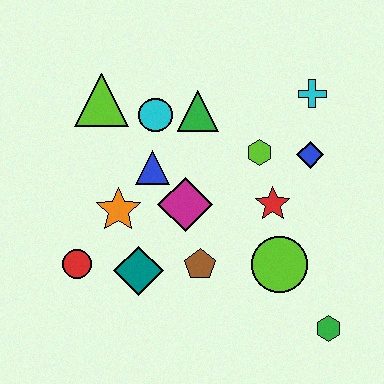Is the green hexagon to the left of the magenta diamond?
No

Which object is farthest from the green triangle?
The green hexagon is farthest from the green triangle.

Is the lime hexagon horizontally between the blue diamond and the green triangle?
Yes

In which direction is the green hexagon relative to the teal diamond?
The green hexagon is to the right of the teal diamond.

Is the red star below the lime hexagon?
Yes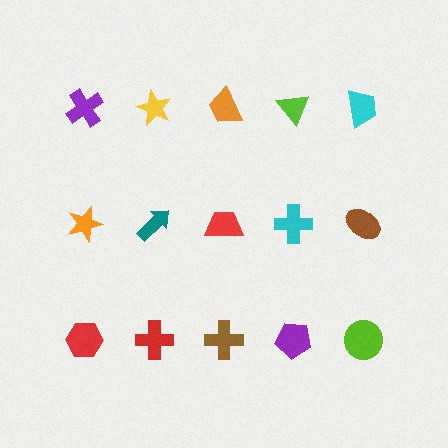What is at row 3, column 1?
A red hexagon.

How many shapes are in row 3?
5 shapes.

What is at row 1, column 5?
A cyan trapezoid.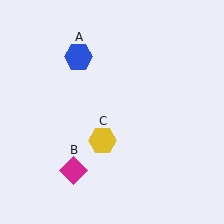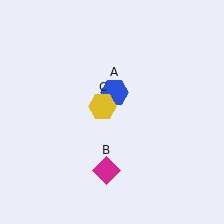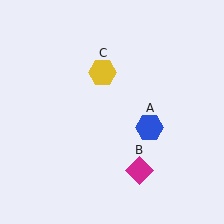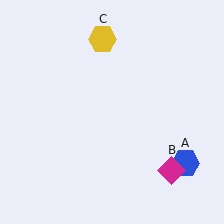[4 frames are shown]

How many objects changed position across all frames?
3 objects changed position: blue hexagon (object A), magenta diamond (object B), yellow hexagon (object C).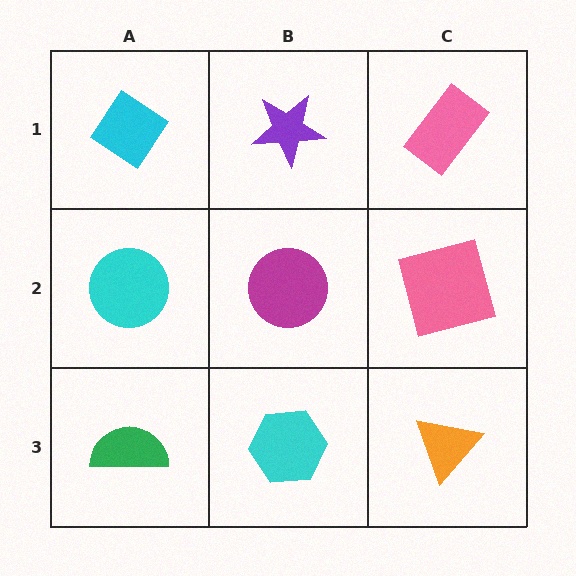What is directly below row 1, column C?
A pink square.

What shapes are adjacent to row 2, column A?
A cyan diamond (row 1, column A), a green semicircle (row 3, column A), a magenta circle (row 2, column B).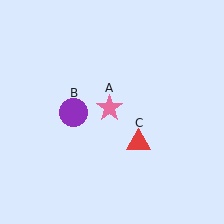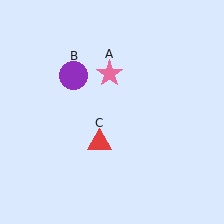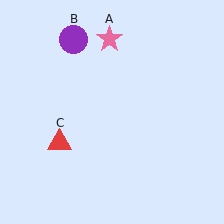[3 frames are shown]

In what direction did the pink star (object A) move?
The pink star (object A) moved up.